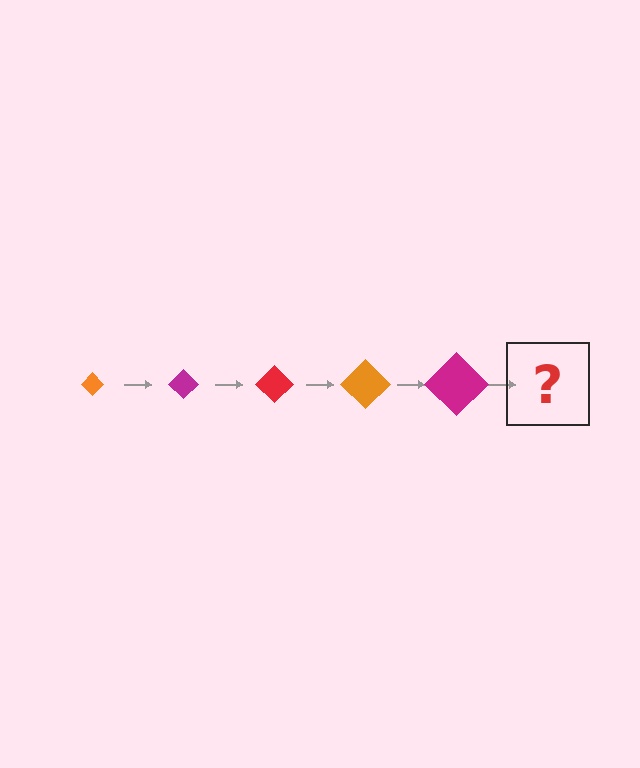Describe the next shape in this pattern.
It should be a red diamond, larger than the previous one.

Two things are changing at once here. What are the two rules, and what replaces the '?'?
The two rules are that the diamond grows larger each step and the color cycles through orange, magenta, and red. The '?' should be a red diamond, larger than the previous one.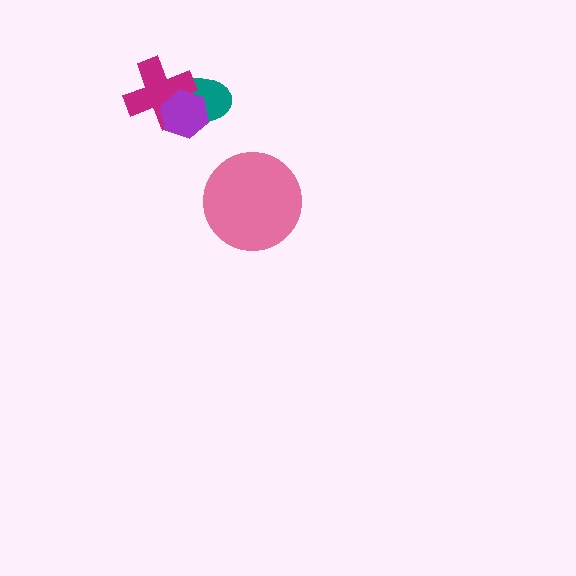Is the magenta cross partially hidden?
Yes, it is partially covered by another shape.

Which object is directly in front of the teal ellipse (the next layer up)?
The magenta cross is directly in front of the teal ellipse.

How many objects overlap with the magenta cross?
2 objects overlap with the magenta cross.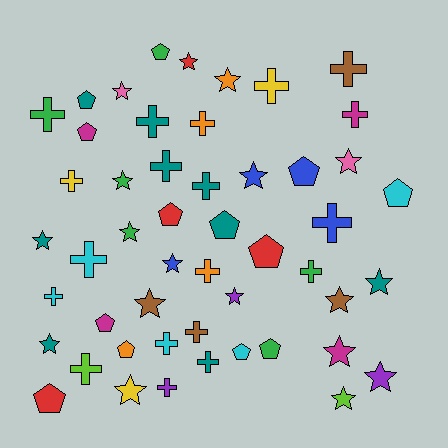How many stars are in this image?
There are 18 stars.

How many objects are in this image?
There are 50 objects.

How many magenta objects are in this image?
There are 4 magenta objects.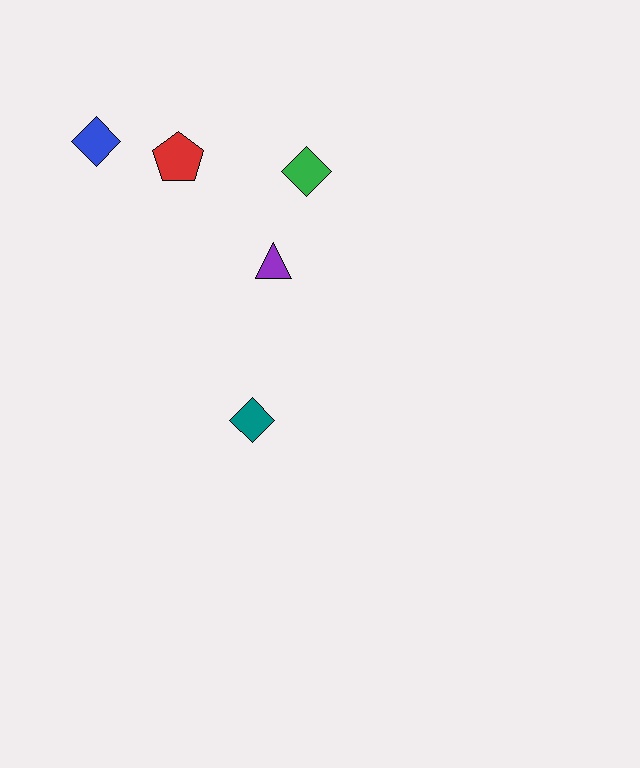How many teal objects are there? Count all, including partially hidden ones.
There is 1 teal object.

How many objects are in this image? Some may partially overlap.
There are 5 objects.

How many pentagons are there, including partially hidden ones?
There is 1 pentagon.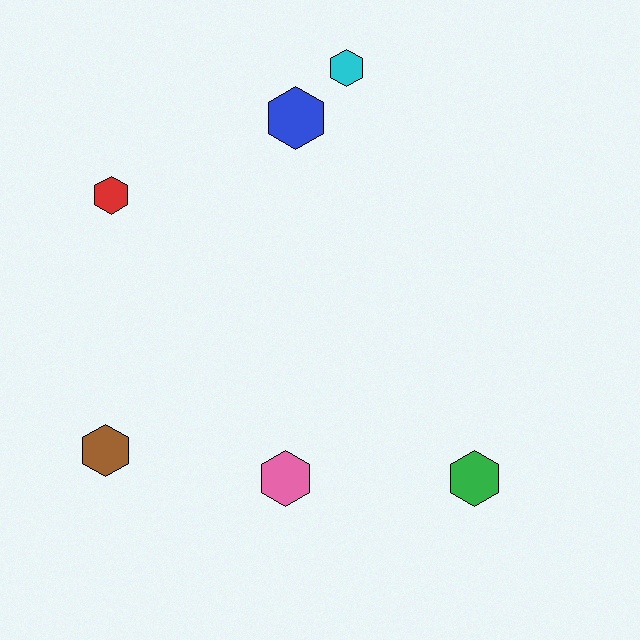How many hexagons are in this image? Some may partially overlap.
There are 6 hexagons.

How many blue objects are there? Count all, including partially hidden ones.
There is 1 blue object.